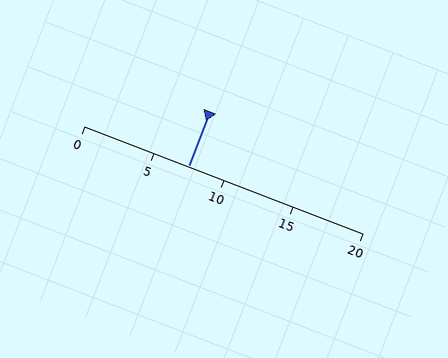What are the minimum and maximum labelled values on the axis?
The axis runs from 0 to 20.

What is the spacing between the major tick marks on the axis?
The major ticks are spaced 5 apart.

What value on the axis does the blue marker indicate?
The marker indicates approximately 7.5.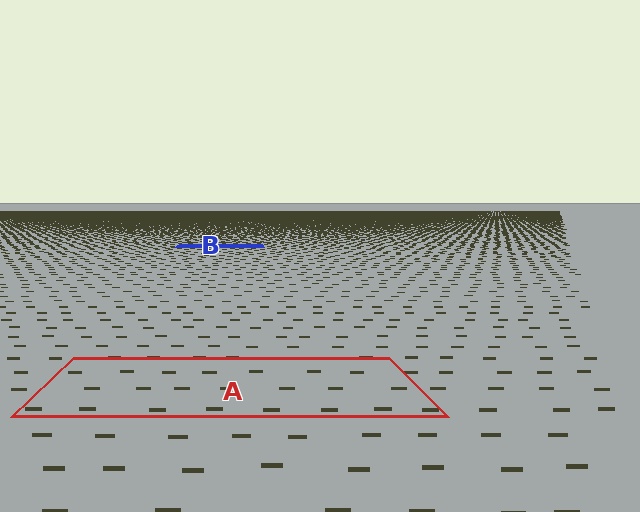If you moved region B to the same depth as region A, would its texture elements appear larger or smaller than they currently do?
They would appear larger. At a closer depth, the same texture elements are projected at a bigger on-screen size.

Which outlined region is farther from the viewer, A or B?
Region B is farther from the viewer — the texture elements inside it appear smaller and more densely packed.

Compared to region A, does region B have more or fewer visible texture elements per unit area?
Region B has more texture elements per unit area — they are packed more densely because it is farther away.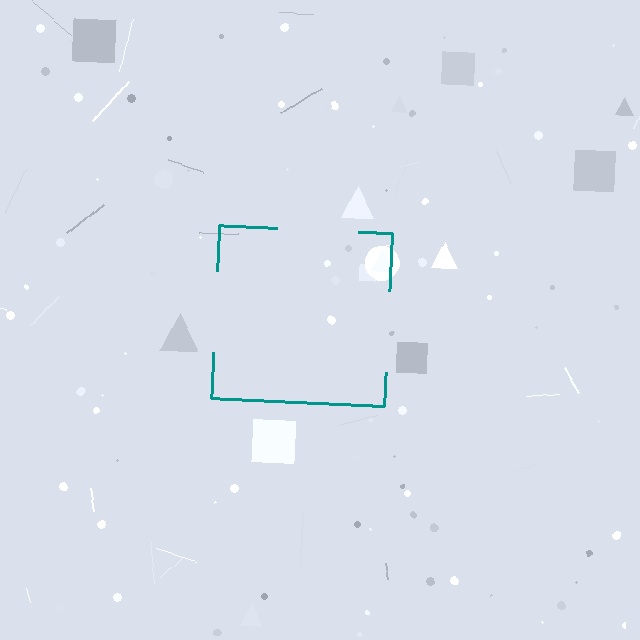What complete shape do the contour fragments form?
The contour fragments form a square.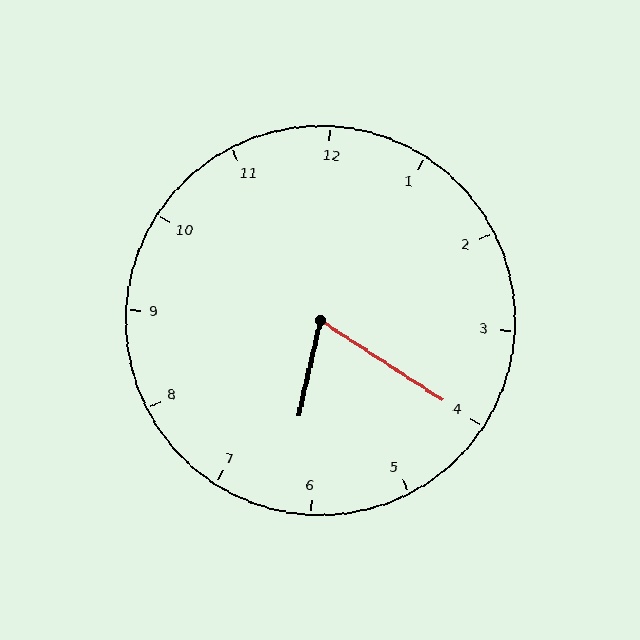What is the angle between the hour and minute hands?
Approximately 70 degrees.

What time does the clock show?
6:20.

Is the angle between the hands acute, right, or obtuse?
It is acute.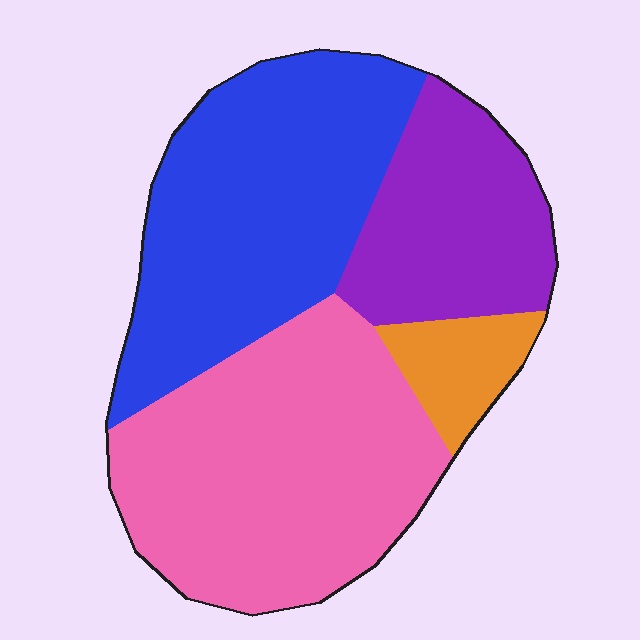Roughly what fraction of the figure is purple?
Purple takes up about one fifth (1/5) of the figure.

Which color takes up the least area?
Orange, at roughly 5%.